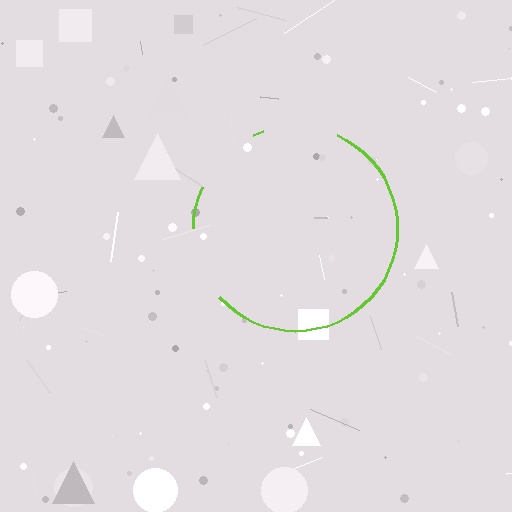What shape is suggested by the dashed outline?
The dashed outline suggests a circle.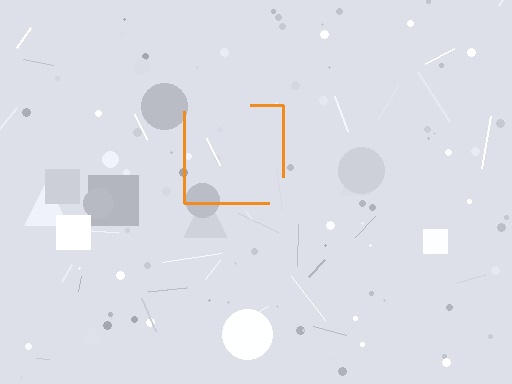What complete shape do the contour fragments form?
The contour fragments form a square.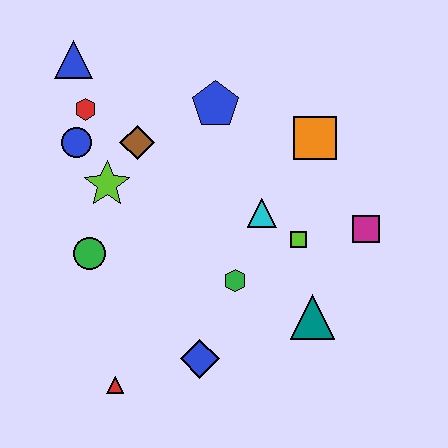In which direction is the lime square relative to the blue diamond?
The lime square is above the blue diamond.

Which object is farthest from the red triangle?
The blue triangle is farthest from the red triangle.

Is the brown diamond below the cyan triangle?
No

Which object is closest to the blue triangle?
The red hexagon is closest to the blue triangle.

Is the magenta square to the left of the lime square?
No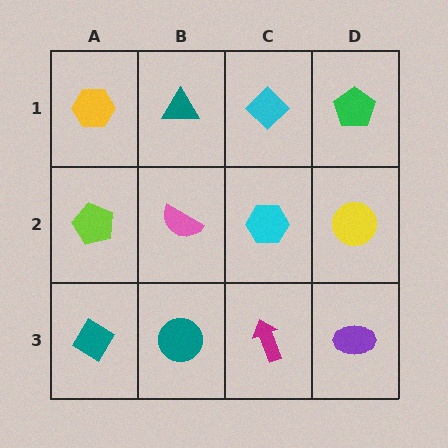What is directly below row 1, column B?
A pink semicircle.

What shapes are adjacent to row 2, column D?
A green pentagon (row 1, column D), a purple ellipse (row 3, column D), a cyan hexagon (row 2, column C).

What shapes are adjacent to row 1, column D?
A yellow circle (row 2, column D), a cyan diamond (row 1, column C).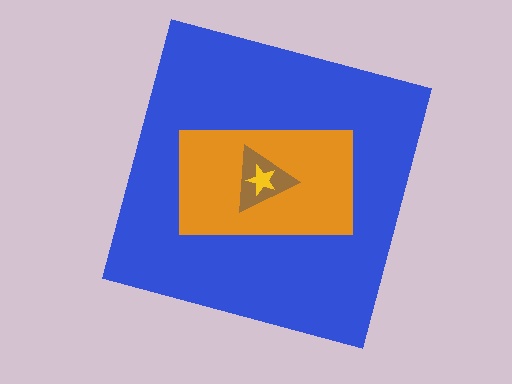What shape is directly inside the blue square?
The orange rectangle.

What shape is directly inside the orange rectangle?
The brown triangle.